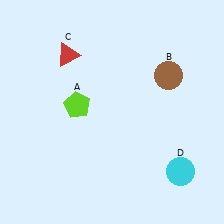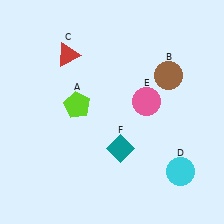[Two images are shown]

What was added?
A pink circle (E), a teal diamond (F) were added in Image 2.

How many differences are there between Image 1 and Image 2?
There are 2 differences between the two images.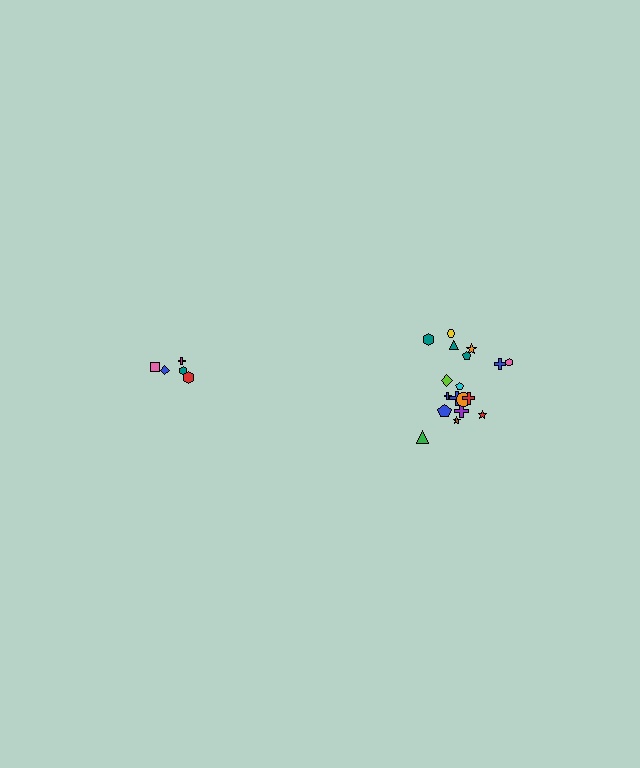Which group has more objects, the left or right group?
The right group.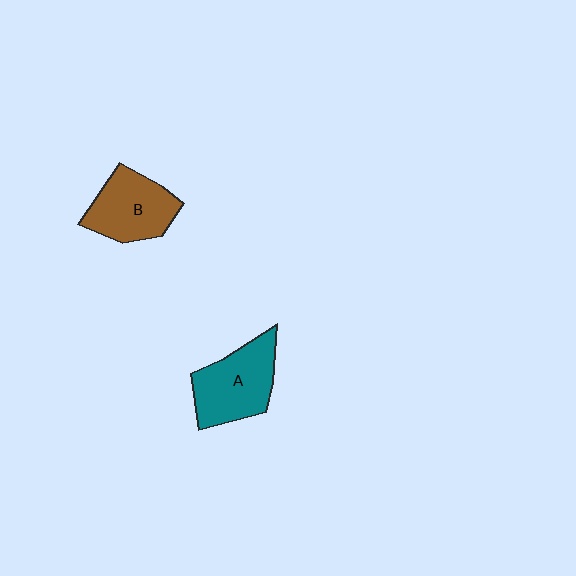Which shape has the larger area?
Shape A (teal).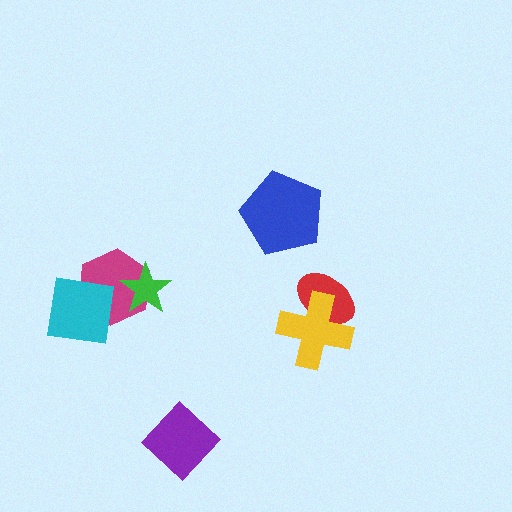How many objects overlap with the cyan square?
1 object overlaps with the cyan square.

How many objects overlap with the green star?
1 object overlaps with the green star.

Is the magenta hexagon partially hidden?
Yes, it is partially covered by another shape.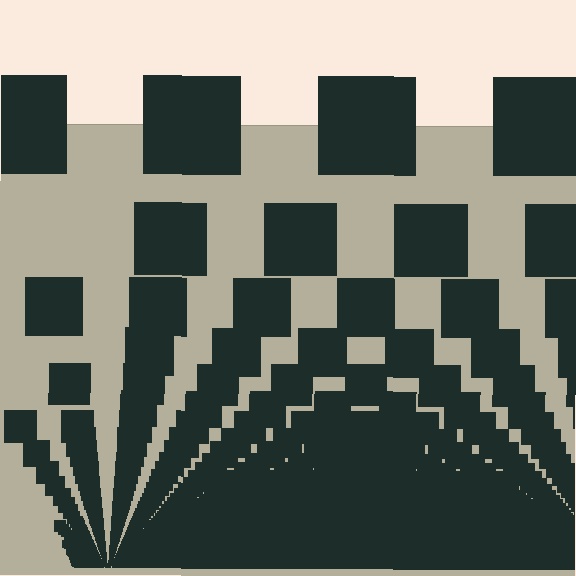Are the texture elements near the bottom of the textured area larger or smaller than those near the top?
Smaller. The gradient is inverted — elements near the bottom are smaller and denser.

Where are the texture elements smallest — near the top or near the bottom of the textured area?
Near the bottom.